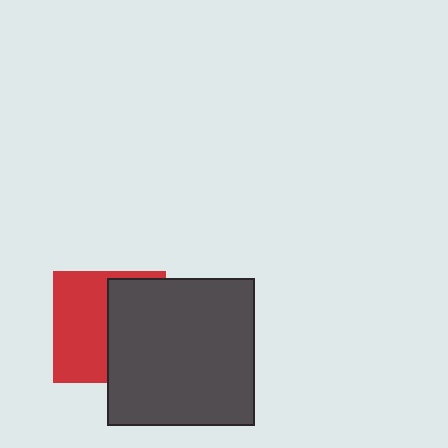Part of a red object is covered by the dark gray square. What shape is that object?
It is a square.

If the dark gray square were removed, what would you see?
You would see the complete red square.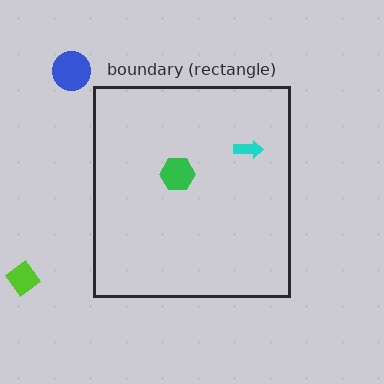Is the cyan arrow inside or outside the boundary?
Inside.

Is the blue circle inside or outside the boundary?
Outside.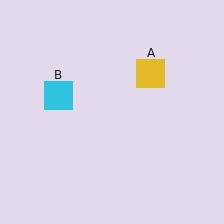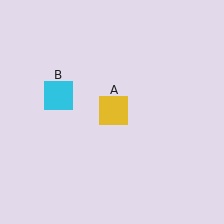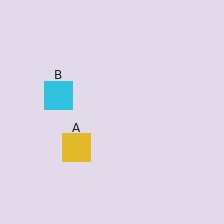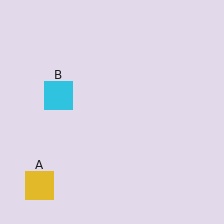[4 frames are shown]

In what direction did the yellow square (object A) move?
The yellow square (object A) moved down and to the left.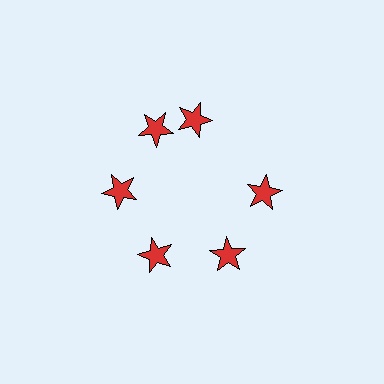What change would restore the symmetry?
The symmetry would be restored by rotating it back into even spacing with its neighbors so that all 6 stars sit at equal angles and equal distance from the center.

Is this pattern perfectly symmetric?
No. The 6 red stars are arranged in a ring, but one element near the 1 o'clock position is rotated out of alignment along the ring, breaking the 6-fold rotational symmetry.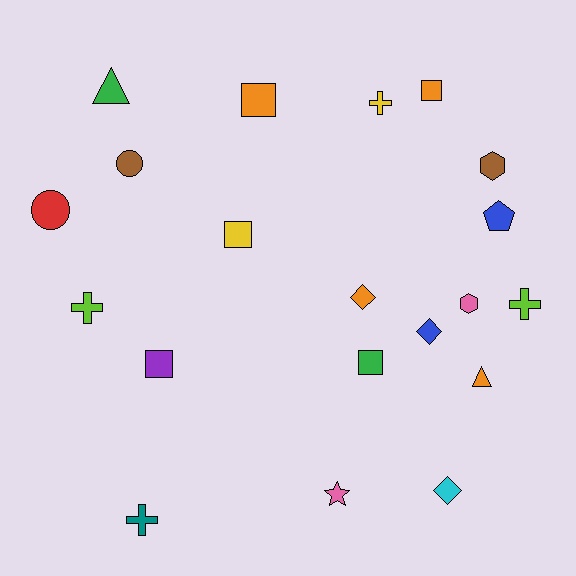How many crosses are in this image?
There are 4 crosses.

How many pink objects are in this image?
There are 2 pink objects.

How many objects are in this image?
There are 20 objects.